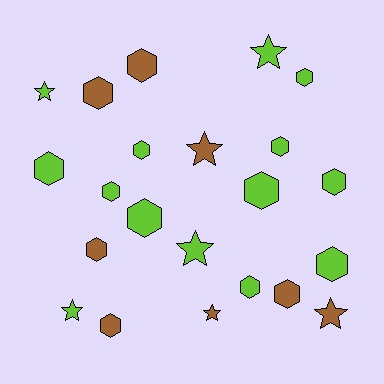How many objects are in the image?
There are 22 objects.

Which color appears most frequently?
Lime, with 14 objects.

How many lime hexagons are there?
There are 10 lime hexagons.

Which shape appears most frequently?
Hexagon, with 15 objects.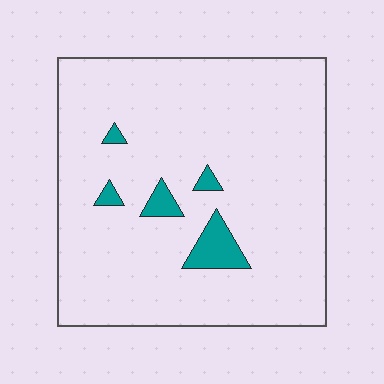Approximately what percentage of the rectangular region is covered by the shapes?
Approximately 5%.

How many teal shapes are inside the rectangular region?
5.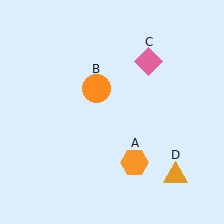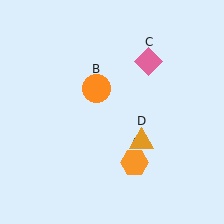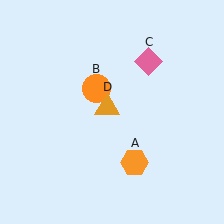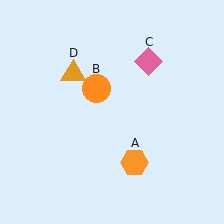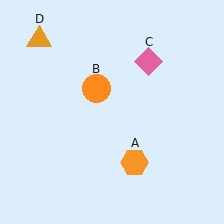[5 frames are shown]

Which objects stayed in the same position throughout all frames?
Orange hexagon (object A) and orange circle (object B) and pink diamond (object C) remained stationary.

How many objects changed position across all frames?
1 object changed position: orange triangle (object D).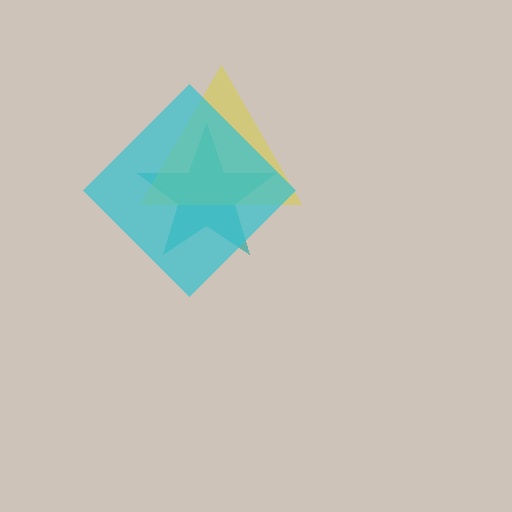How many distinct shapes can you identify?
There are 3 distinct shapes: a teal star, a yellow triangle, a cyan diamond.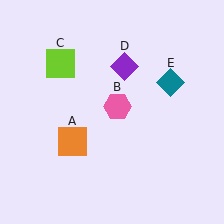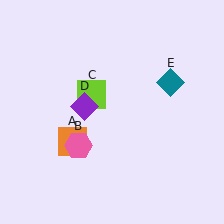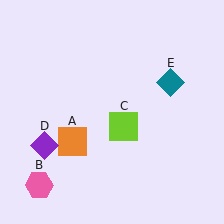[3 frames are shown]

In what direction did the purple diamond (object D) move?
The purple diamond (object D) moved down and to the left.